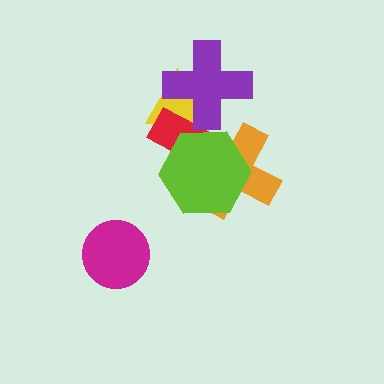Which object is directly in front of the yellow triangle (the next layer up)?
The red rectangle is directly in front of the yellow triangle.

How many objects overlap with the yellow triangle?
3 objects overlap with the yellow triangle.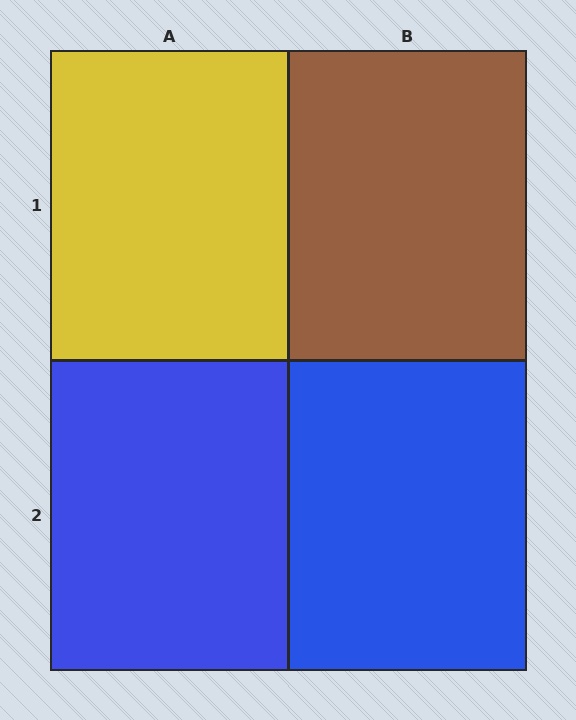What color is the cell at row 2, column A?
Blue.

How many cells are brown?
1 cell is brown.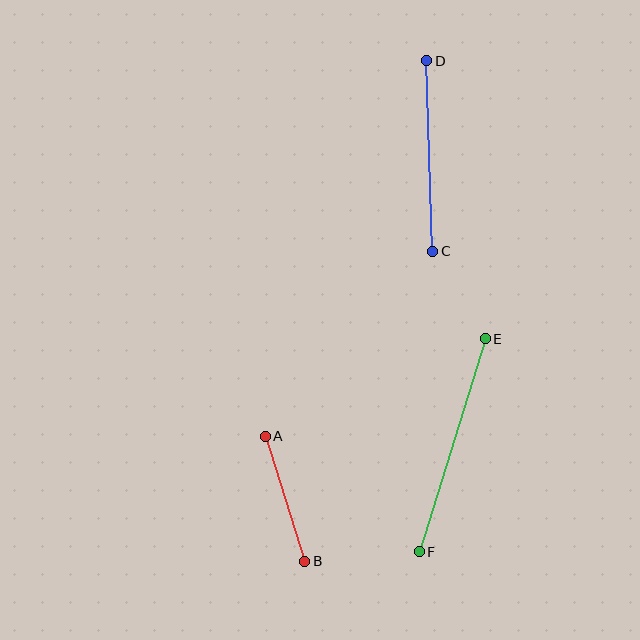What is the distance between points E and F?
The distance is approximately 223 pixels.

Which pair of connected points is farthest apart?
Points E and F are farthest apart.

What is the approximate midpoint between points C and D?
The midpoint is at approximately (430, 156) pixels.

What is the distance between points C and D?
The distance is approximately 190 pixels.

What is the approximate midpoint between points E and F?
The midpoint is at approximately (452, 445) pixels.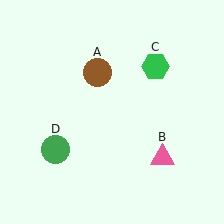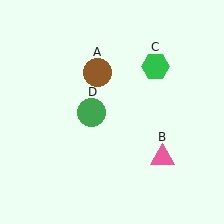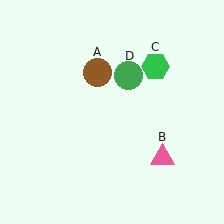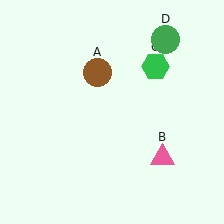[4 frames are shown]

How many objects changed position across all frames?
1 object changed position: green circle (object D).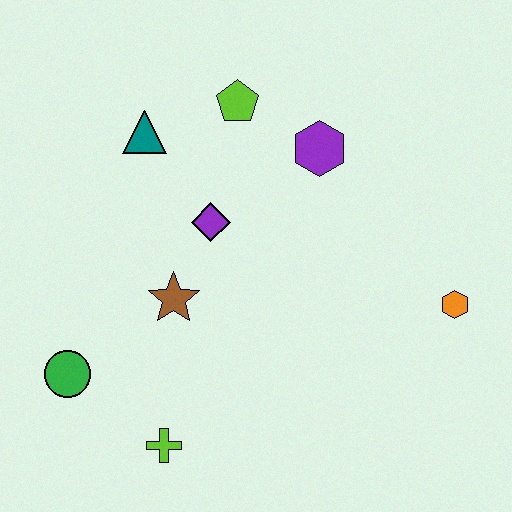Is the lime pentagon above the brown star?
Yes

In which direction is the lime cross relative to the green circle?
The lime cross is to the right of the green circle.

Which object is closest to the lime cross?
The green circle is closest to the lime cross.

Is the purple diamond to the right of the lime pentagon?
No